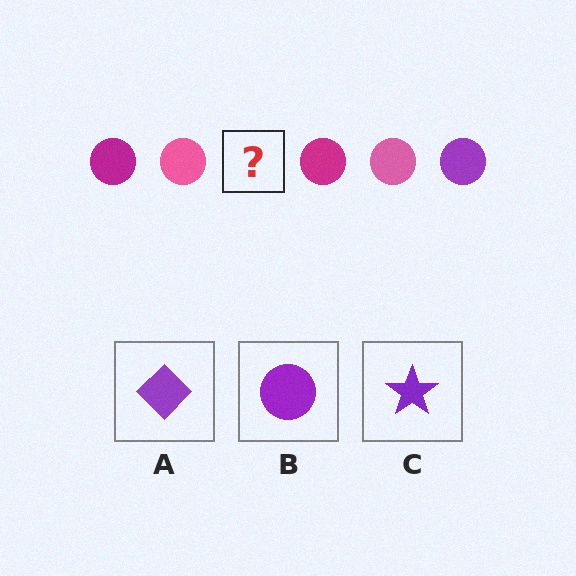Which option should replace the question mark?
Option B.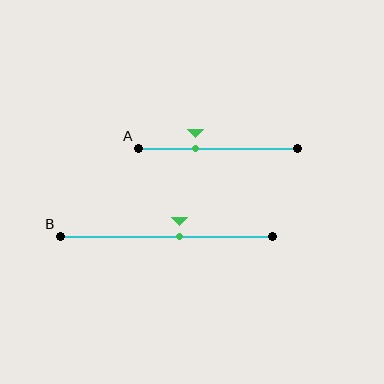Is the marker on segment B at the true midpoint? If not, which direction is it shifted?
No, the marker on segment B is shifted to the right by about 6% of the segment length.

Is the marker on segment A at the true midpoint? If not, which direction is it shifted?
No, the marker on segment A is shifted to the left by about 14% of the segment length.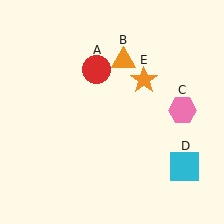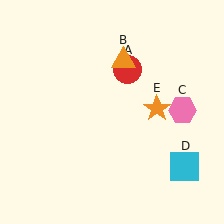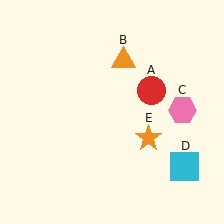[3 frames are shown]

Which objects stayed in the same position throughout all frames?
Orange triangle (object B) and pink hexagon (object C) and cyan square (object D) remained stationary.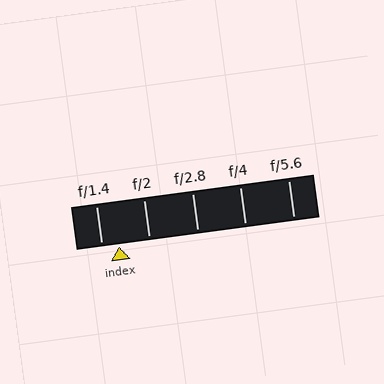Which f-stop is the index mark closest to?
The index mark is closest to f/1.4.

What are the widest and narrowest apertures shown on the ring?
The widest aperture shown is f/1.4 and the narrowest is f/5.6.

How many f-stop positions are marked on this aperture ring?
There are 5 f-stop positions marked.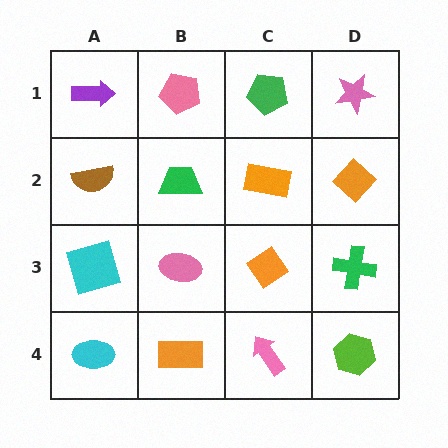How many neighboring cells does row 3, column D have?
3.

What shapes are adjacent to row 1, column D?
An orange diamond (row 2, column D), a green pentagon (row 1, column C).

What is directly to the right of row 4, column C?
A lime hexagon.